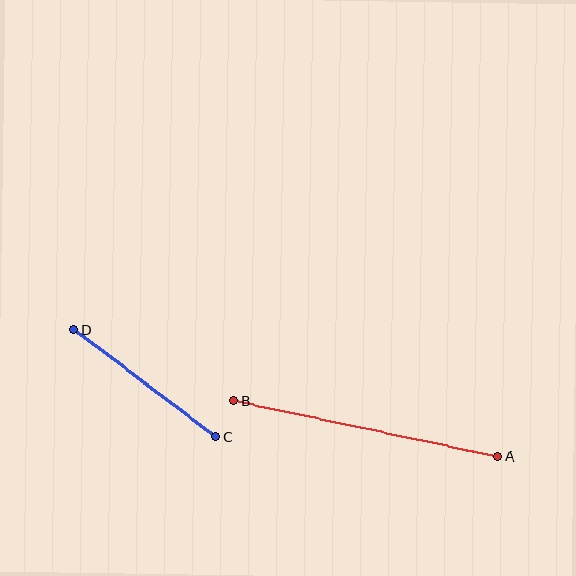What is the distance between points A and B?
The distance is approximately 270 pixels.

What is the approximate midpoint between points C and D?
The midpoint is at approximately (145, 383) pixels.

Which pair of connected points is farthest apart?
Points A and B are farthest apart.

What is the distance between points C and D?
The distance is approximately 177 pixels.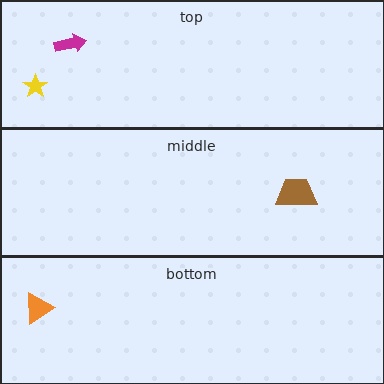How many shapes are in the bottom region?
1.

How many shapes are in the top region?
2.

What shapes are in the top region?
The yellow star, the magenta arrow.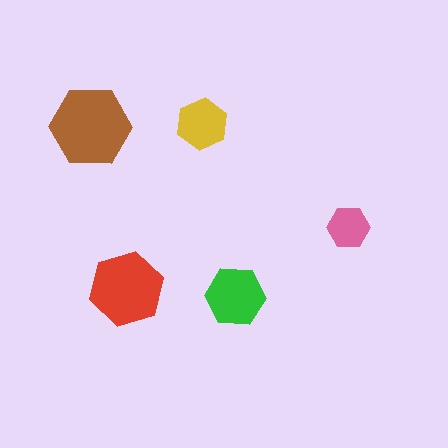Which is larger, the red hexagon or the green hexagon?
The red one.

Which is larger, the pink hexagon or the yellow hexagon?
The yellow one.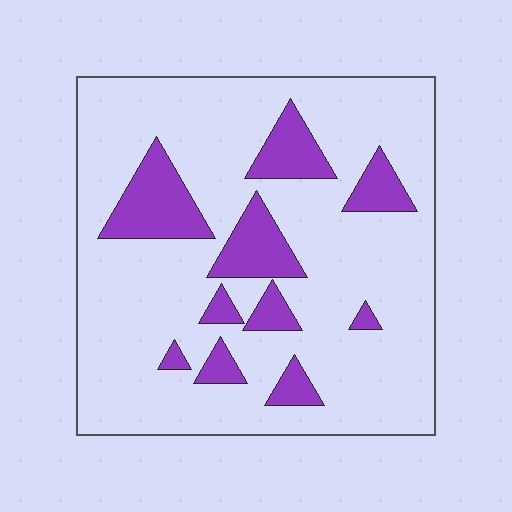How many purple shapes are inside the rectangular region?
10.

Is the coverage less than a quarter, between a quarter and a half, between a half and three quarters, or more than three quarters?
Less than a quarter.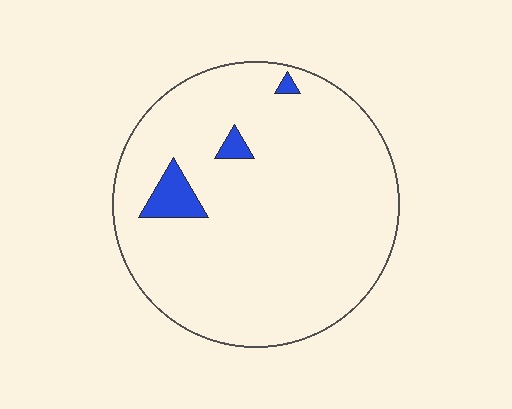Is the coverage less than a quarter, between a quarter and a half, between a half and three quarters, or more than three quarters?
Less than a quarter.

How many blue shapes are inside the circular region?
3.